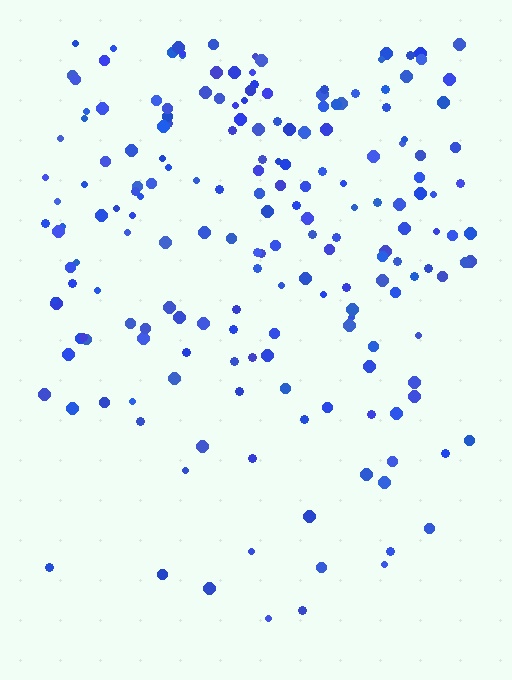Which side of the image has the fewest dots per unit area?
The bottom.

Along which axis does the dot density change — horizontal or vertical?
Vertical.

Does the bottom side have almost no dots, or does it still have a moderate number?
Still a moderate number, just noticeably fewer than the top.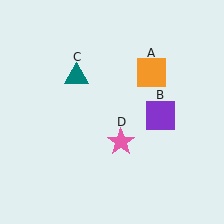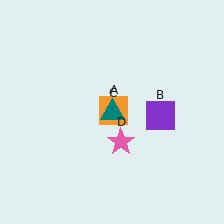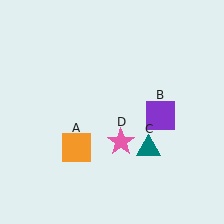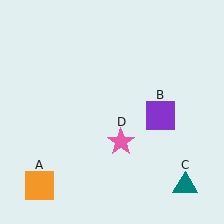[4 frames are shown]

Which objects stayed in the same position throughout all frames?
Purple square (object B) and pink star (object D) remained stationary.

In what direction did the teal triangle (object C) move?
The teal triangle (object C) moved down and to the right.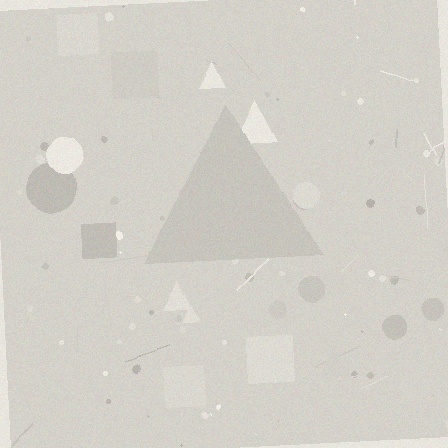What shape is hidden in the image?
A triangle is hidden in the image.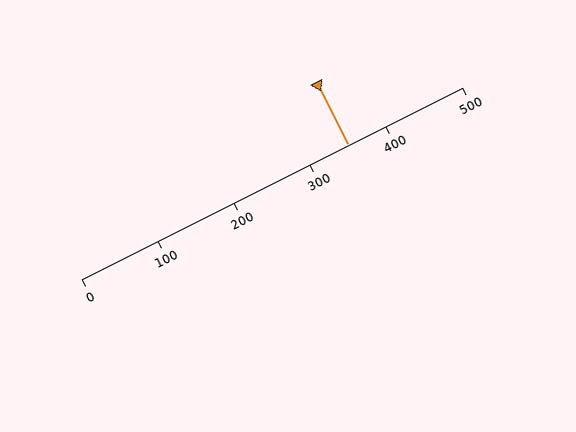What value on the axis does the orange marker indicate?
The marker indicates approximately 350.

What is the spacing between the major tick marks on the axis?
The major ticks are spaced 100 apart.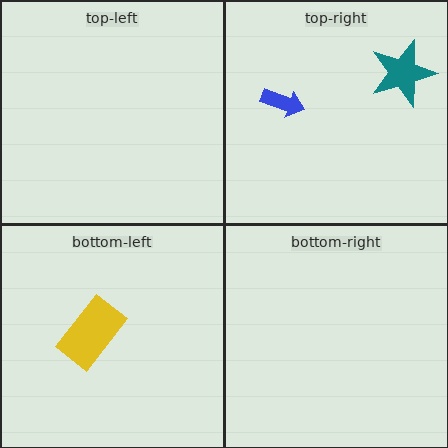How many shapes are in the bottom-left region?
1.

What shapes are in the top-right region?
The blue arrow, the teal star.